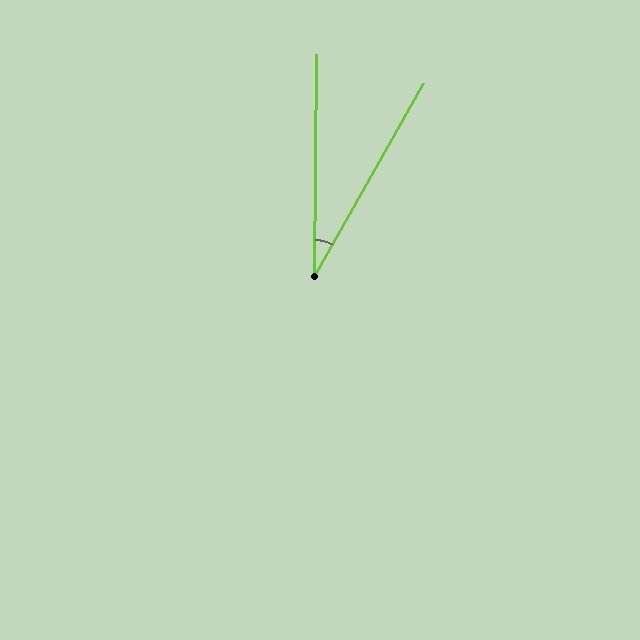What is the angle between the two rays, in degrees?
Approximately 29 degrees.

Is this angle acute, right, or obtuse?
It is acute.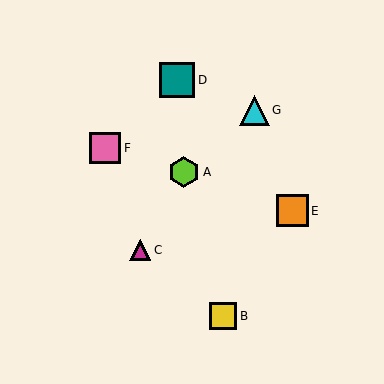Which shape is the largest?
The teal square (labeled D) is the largest.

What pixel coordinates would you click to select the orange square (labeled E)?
Click at (292, 211) to select the orange square E.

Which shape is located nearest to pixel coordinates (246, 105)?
The cyan triangle (labeled G) at (254, 110) is nearest to that location.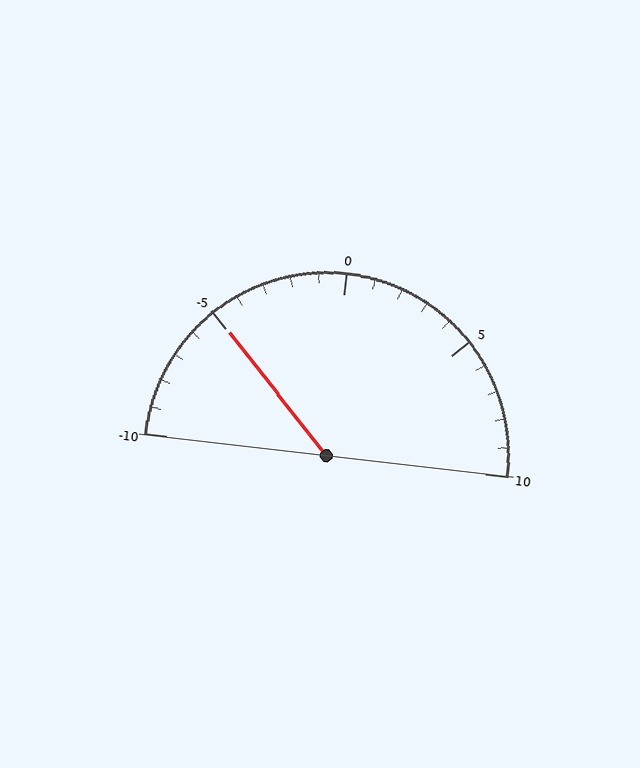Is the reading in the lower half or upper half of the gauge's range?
The reading is in the lower half of the range (-10 to 10).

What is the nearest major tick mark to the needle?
The nearest major tick mark is -5.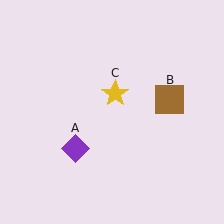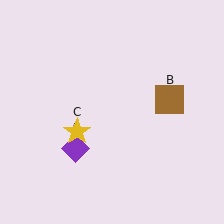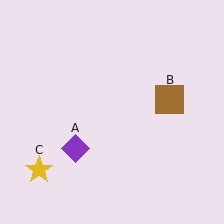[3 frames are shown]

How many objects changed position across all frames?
1 object changed position: yellow star (object C).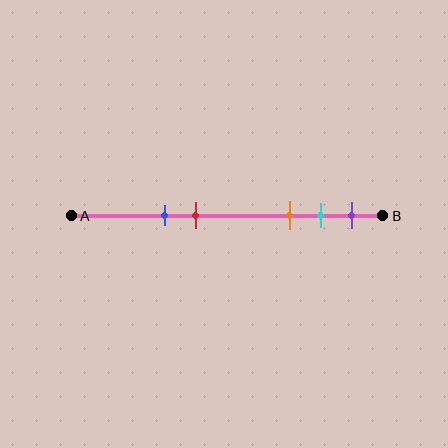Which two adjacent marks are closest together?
The cyan and purple marks are the closest adjacent pair.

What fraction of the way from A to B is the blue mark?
The blue mark is approximately 30% (0.3) of the way from A to B.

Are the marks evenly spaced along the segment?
No, the marks are not evenly spaced.